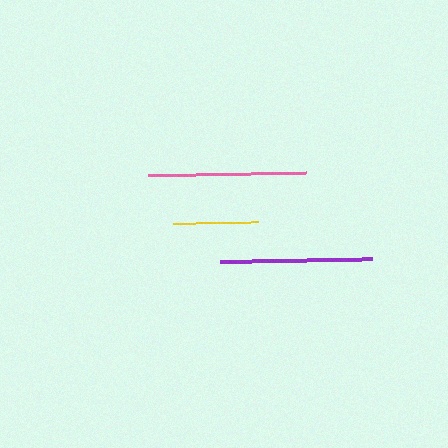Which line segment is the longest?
The pink line is the longest at approximately 158 pixels.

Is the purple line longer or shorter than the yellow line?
The purple line is longer than the yellow line.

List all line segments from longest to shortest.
From longest to shortest: pink, purple, yellow.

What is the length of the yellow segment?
The yellow segment is approximately 85 pixels long.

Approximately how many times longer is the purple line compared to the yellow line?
The purple line is approximately 1.8 times the length of the yellow line.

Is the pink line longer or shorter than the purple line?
The pink line is longer than the purple line.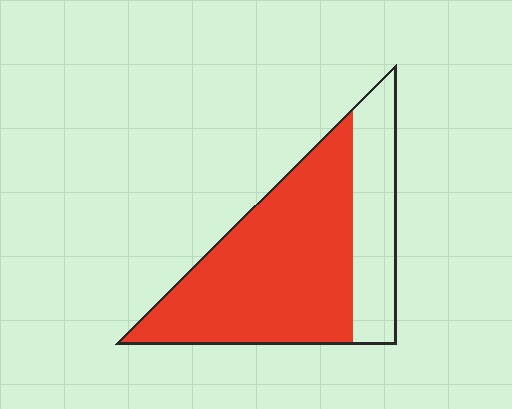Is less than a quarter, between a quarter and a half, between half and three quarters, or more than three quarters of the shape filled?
Between half and three quarters.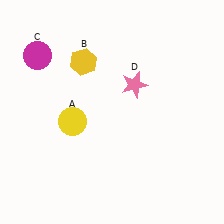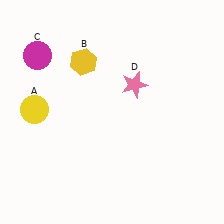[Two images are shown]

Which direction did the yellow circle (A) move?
The yellow circle (A) moved left.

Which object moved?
The yellow circle (A) moved left.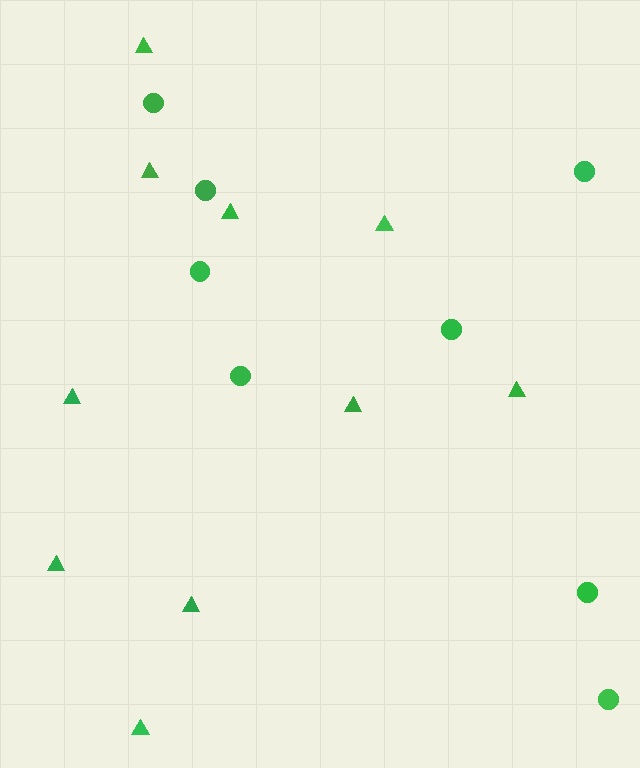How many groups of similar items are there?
There are 2 groups: one group of circles (8) and one group of triangles (10).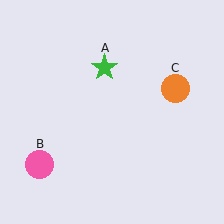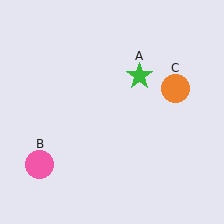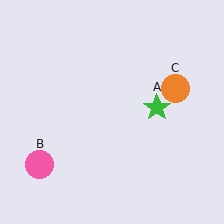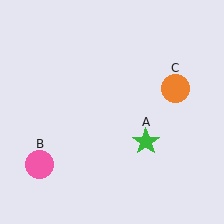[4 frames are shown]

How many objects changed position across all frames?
1 object changed position: green star (object A).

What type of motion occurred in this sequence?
The green star (object A) rotated clockwise around the center of the scene.